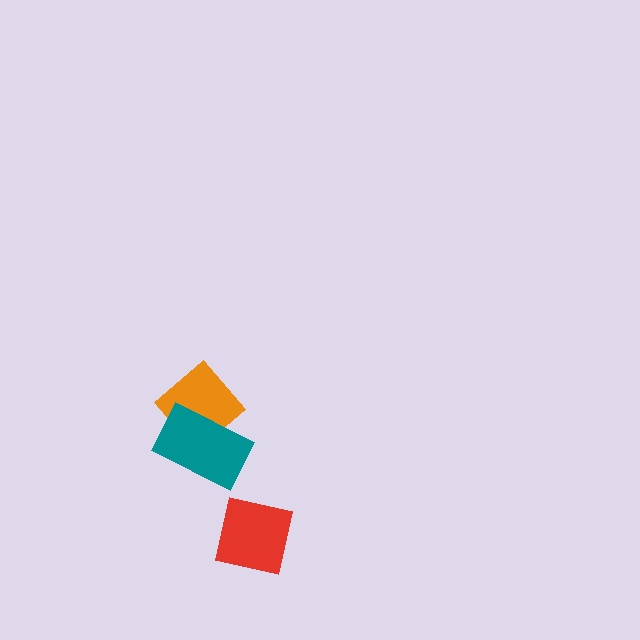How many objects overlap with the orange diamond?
1 object overlaps with the orange diamond.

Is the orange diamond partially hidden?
Yes, it is partially covered by another shape.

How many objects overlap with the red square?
0 objects overlap with the red square.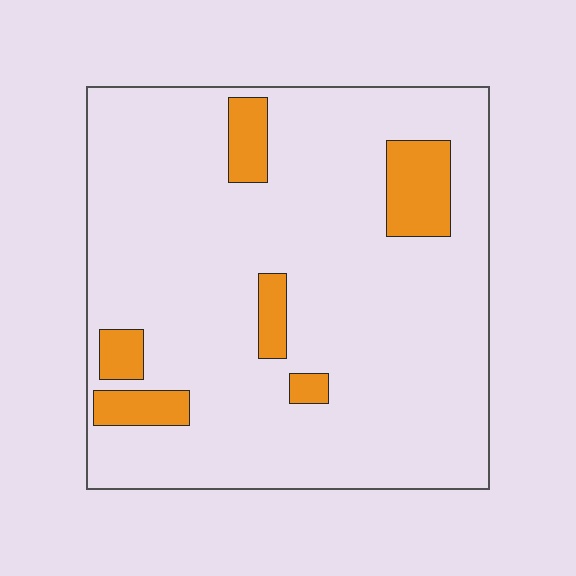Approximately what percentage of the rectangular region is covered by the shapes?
Approximately 10%.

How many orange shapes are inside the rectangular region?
6.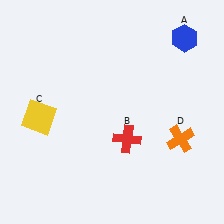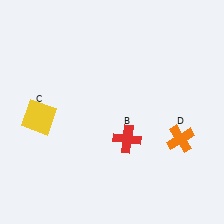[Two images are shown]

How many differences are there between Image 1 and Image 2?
There is 1 difference between the two images.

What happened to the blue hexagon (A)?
The blue hexagon (A) was removed in Image 2. It was in the top-right area of Image 1.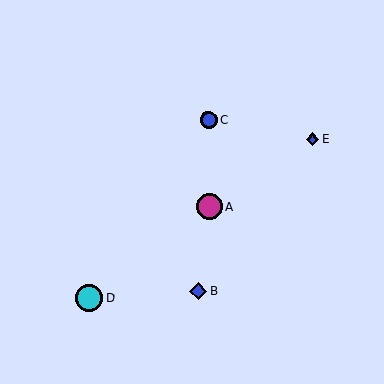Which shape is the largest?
The cyan circle (labeled D) is the largest.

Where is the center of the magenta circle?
The center of the magenta circle is at (209, 207).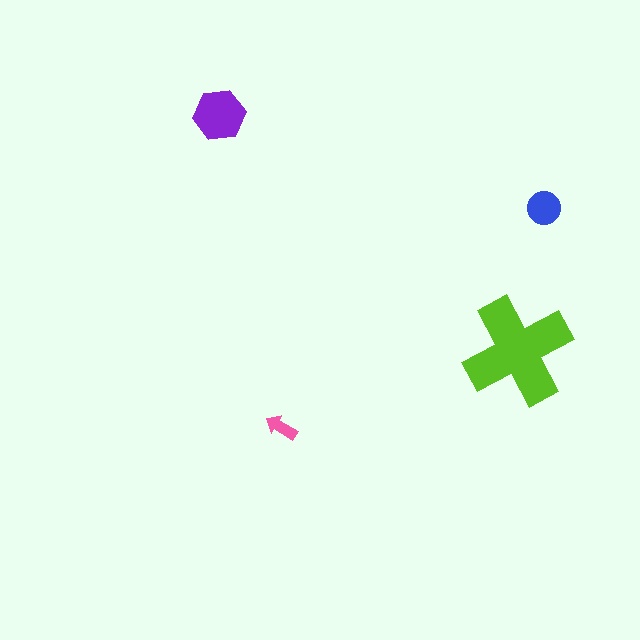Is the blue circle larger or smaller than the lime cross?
Smaller.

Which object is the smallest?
The pink arrow.